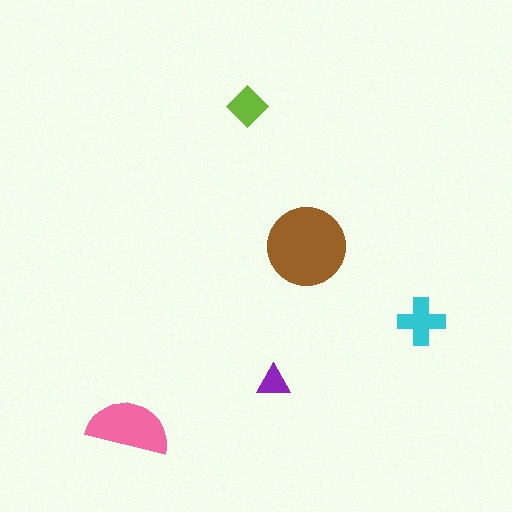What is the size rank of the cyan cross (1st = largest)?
3rd.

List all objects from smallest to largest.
The purple triangle, the lime diamond, the cyan cross, the pink semicircle, the brown circle.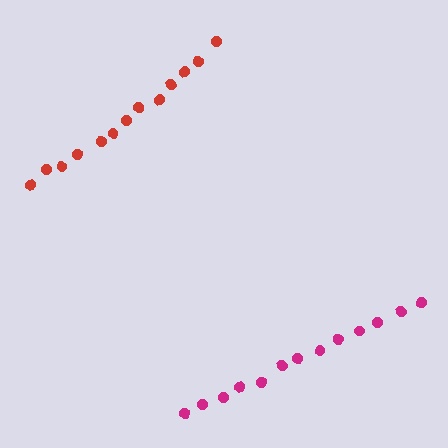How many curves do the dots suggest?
There are 2 distinct paths.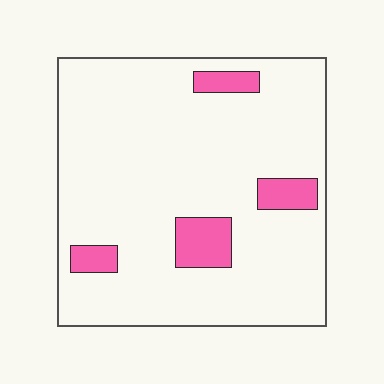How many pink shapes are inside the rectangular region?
4.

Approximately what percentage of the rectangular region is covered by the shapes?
Approximately 10%.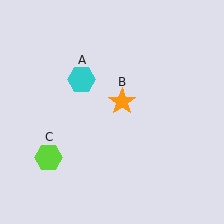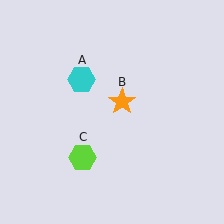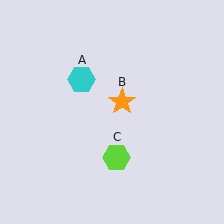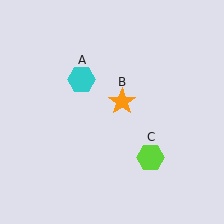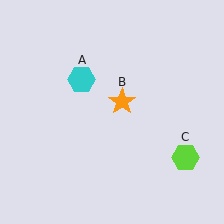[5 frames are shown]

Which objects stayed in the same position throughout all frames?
Cyan hexagon (object A) and orange star (object B) remained stationary.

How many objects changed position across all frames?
1 object changed position: lime hexagon (object C).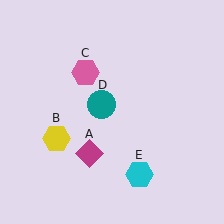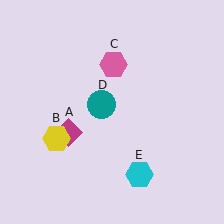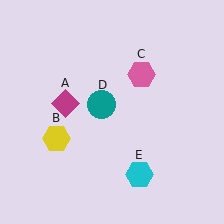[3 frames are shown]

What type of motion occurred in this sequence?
The magenta diamond (object A), pink hexagon (object C) rotated clockwise around the center of the scene.